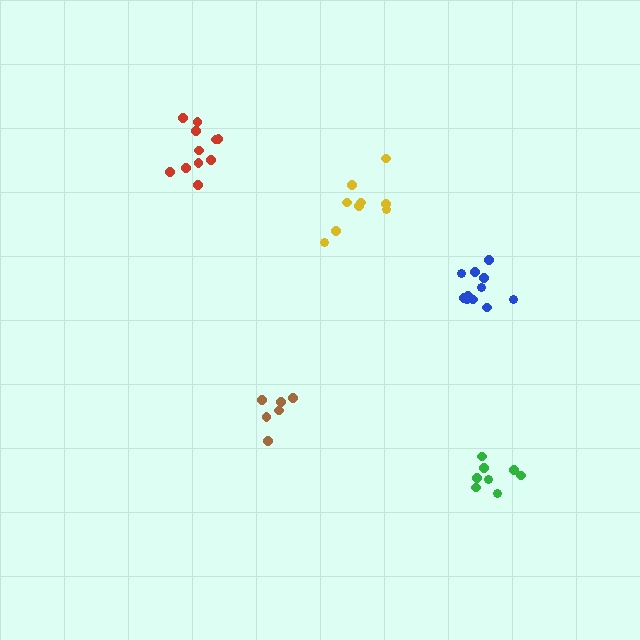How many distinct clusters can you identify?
There are 5 distinct clusters.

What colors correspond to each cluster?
The clusters are colored: brown, yellow, blue, green, red.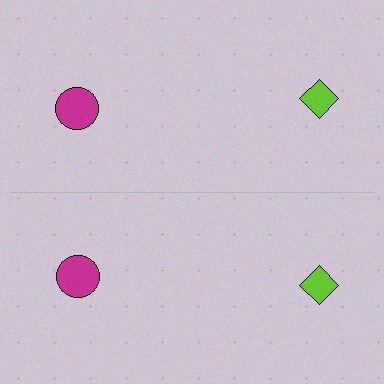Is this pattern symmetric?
Yes, this pattern has bilateral (reflection) symmetry.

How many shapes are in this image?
There are 4 shapes in this image.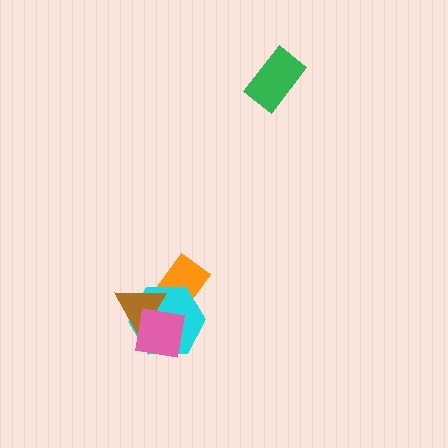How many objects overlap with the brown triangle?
3 objects overlap with the brown triangle.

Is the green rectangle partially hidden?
No, no other shape covers it.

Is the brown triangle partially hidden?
Yes, it is partially covered by another shape.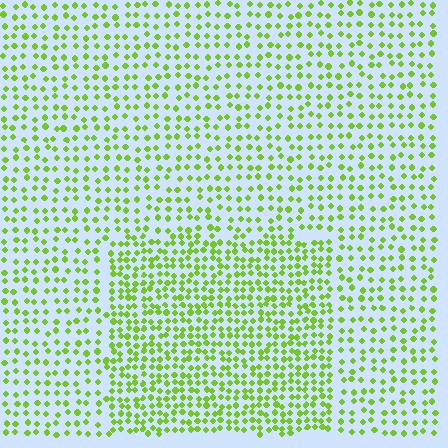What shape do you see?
I see a rectangle.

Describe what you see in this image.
The image contains small lime elements arranged at two different densities. A rectangle-shaped region is visible where the elements are more densely packed than the surrounding area.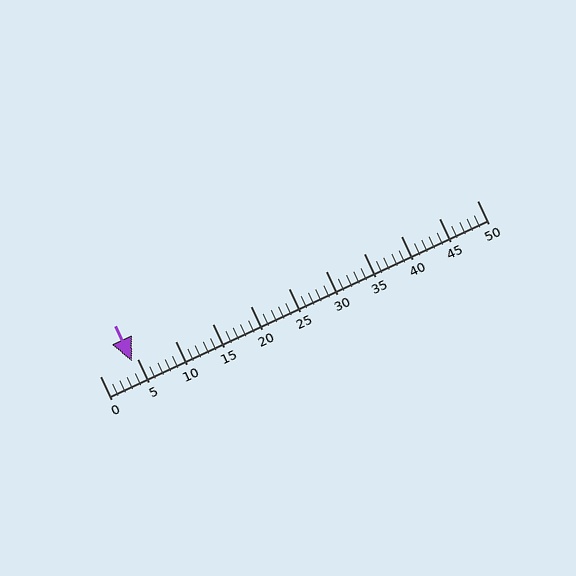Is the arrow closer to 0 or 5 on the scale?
The arrow is closer to 5.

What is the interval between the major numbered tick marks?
The major tick marks are spaced 5 units apart.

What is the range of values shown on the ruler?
The ruler shows values from 0 to 50.